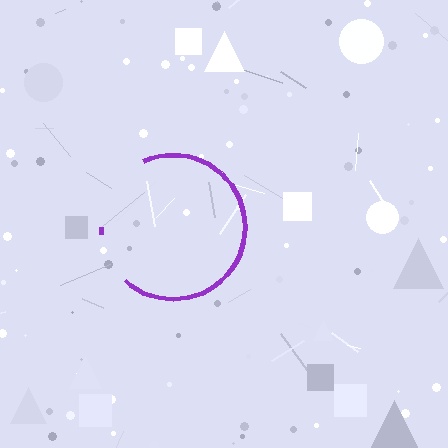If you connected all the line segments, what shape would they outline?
They would outline a circle.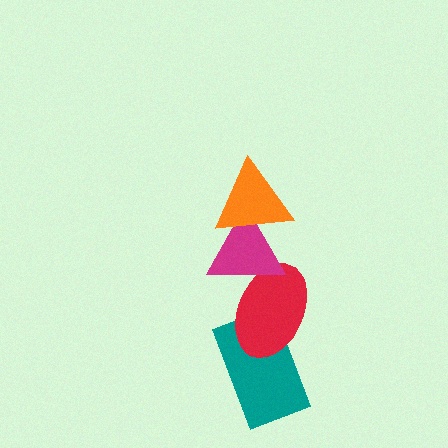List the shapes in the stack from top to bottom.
From top to bottom: the orange triangle, the magenta triangle, the red ellipse, the teal rectangle.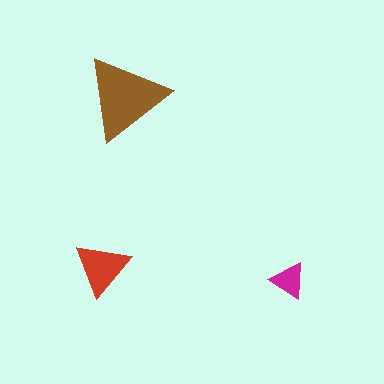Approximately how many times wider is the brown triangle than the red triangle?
About 1.5 times wider.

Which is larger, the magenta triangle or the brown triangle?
The brown one.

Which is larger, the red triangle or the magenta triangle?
The red one.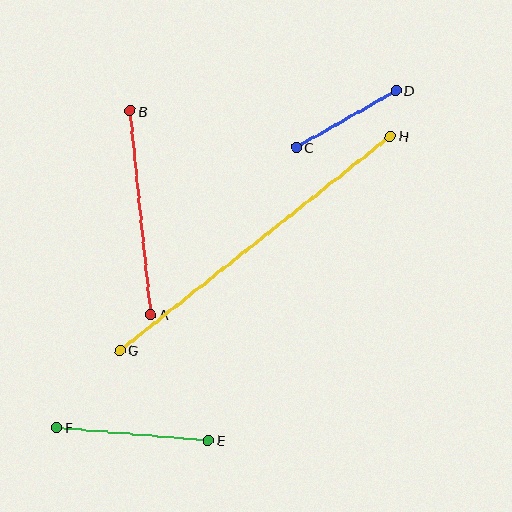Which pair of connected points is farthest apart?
Points G and H are farthest apart.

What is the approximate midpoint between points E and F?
The midpoint is at approximately (133, 434) pixels.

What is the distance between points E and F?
The distance is approximately 152 pixels.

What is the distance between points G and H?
The distance is approximately 345 pixels.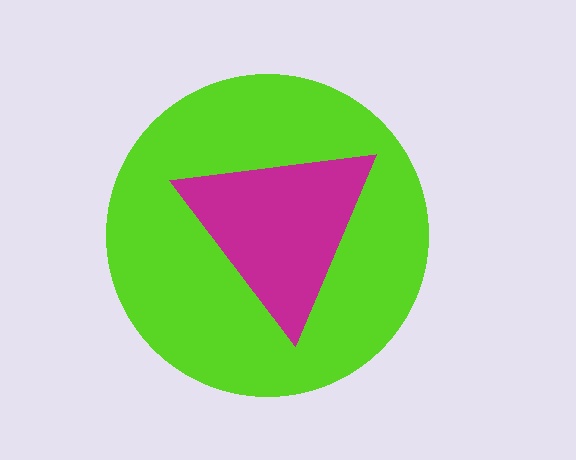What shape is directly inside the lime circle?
The magenta triangle.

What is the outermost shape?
The lime circle.